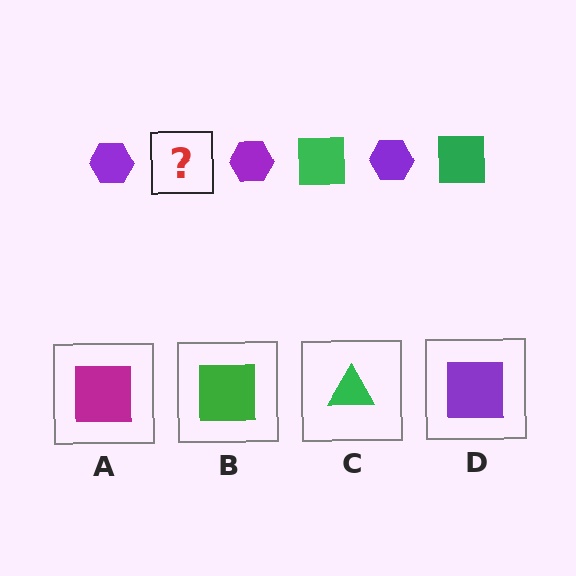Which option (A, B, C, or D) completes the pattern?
B.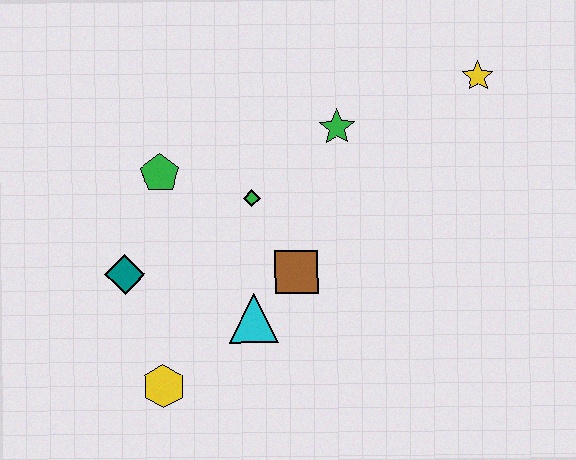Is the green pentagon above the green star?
No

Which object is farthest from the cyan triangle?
The yellow star is farthest from the cyan triangle.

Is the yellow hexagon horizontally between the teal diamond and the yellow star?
Yes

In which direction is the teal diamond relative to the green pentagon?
The teal diamond is below the green pentagon.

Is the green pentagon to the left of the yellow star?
Yes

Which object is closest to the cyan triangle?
The brown square is closest to the cyan triangle.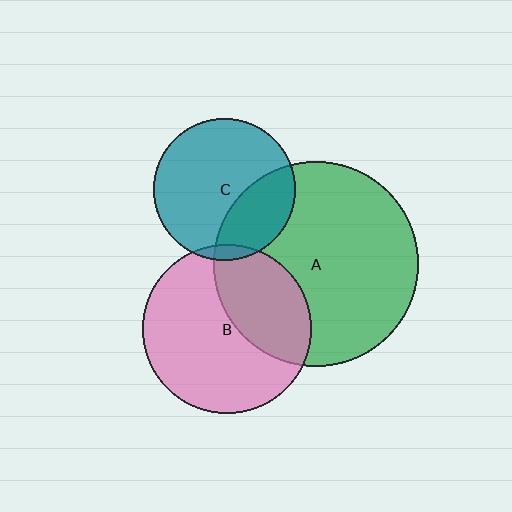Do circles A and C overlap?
Yes.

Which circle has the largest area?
Circle A (green).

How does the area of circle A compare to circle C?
Approximately 2.1 times.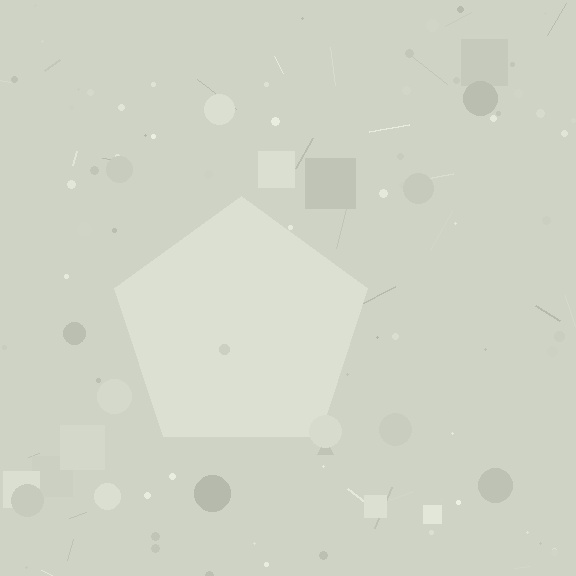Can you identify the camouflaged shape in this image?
The camouflaged shape is a pentagon.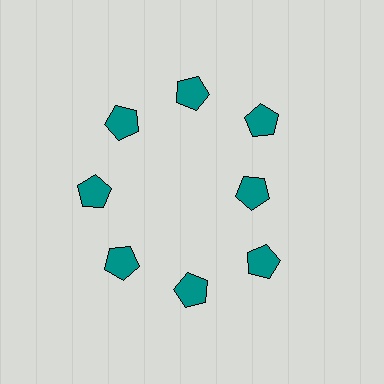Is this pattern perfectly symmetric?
No. The 8 teal pentagons are arranged in a ring, but one element near the 3 o'clock position is pulled inward toward the center, breaking the 8-fold rotational symmetry.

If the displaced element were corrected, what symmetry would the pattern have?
It would have 8-fold rotational symmetry — the pattern would map onto itself every 45 degrees.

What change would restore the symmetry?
The symmetry would be restored by moving it outward, back onto the ring so that all 8 pentagons sit at equal angles and equal distance from the center.